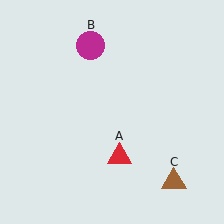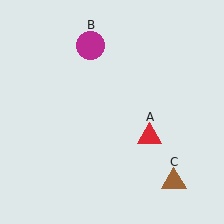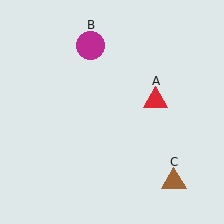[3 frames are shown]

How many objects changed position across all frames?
1 object changed position: red triangle (object A).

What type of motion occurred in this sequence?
The red triangle (object A) rotated counterclockwise around the center of the scene.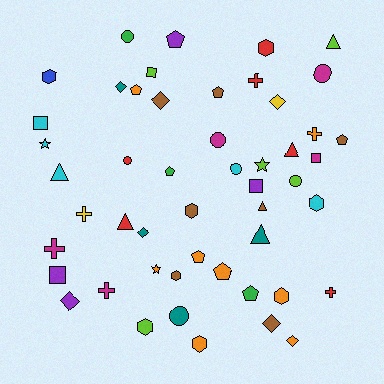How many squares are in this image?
There are 5 squares.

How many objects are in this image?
There are 50 objects.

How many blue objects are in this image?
There is 1 blue object.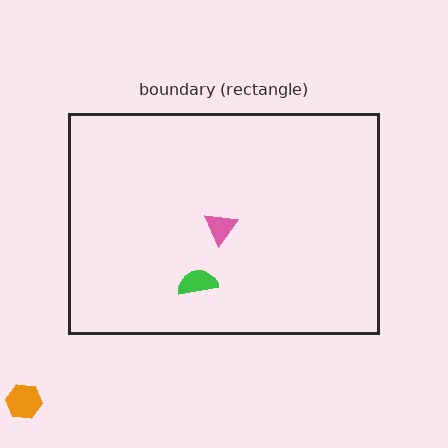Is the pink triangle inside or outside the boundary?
Inside.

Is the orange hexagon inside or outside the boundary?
Outside.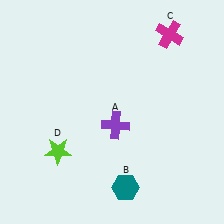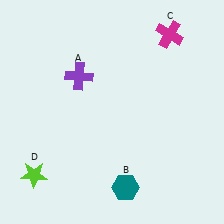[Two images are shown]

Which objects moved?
The objects that moved are: the purple cross (A), the lime star (D).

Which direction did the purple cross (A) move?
The purple cross (A) moved up.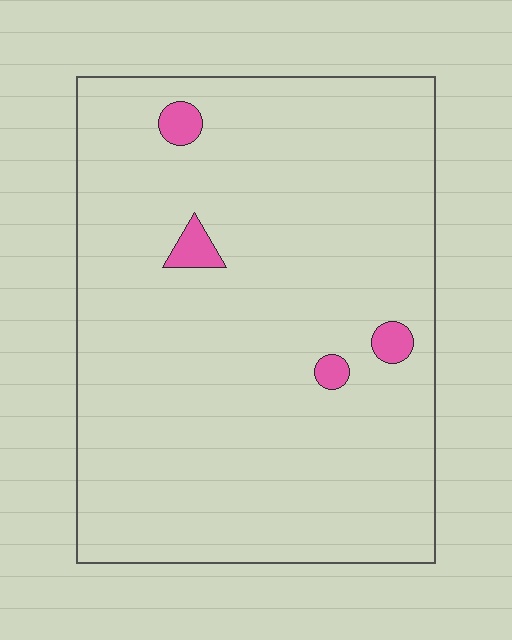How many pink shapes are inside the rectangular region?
4.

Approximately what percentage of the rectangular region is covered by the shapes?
Approximately 5%.